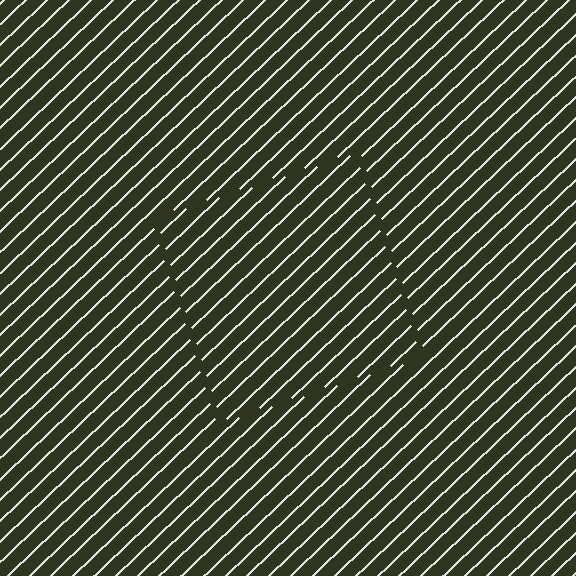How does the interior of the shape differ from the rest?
The interior of the shape contains the same grating, shifted by half a period — the contour is defined by the phase discontinuity where line-ends from the inner and outer gratings abut.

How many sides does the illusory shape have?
4 sides — the line-ends trace a square.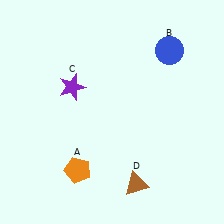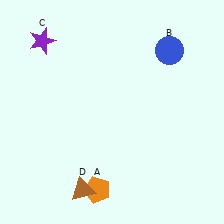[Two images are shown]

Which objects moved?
The objects that moved are: the orange pentagon (A), the purple star (C), the brown triangle (D).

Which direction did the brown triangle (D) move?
The brown triangle (D) moved left.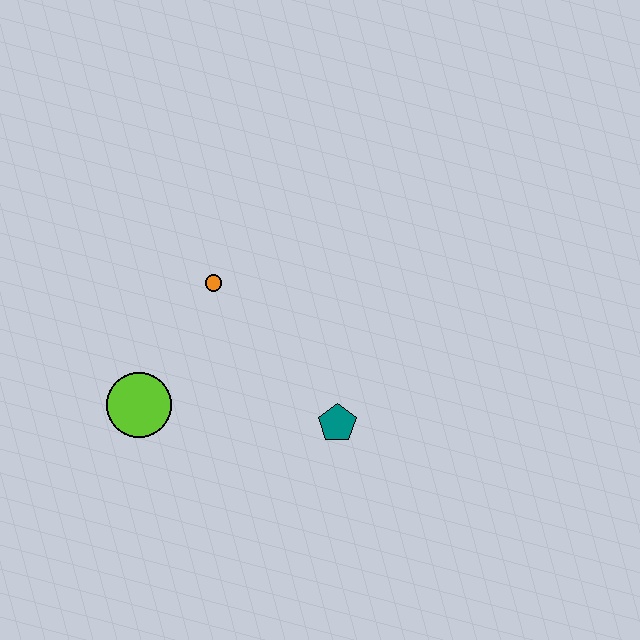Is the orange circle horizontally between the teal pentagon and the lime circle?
Yes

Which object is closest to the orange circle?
The lime circle is closest to the orange circle.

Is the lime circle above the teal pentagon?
Yes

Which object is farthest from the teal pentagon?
The lime circle is farthest from the teal pentagon.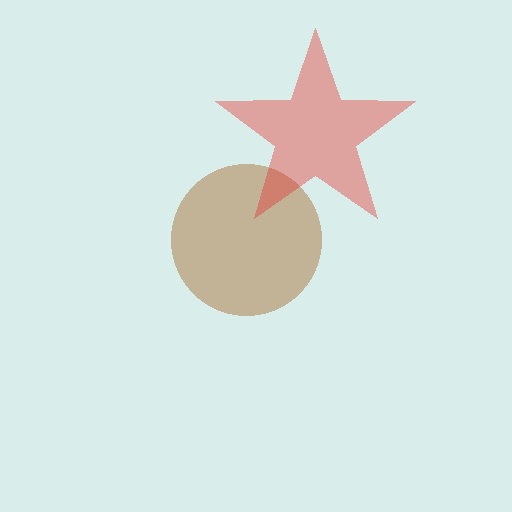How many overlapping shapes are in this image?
There are 2 overlapping shapes in the image.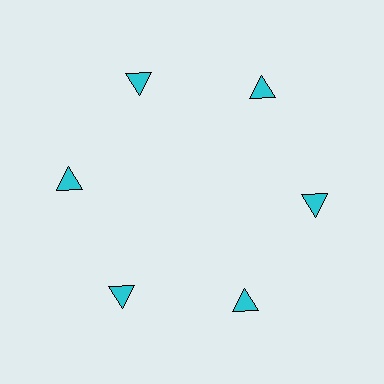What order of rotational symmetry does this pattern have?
This pattern has 6-fold rotational symmetry.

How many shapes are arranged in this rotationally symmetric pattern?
There are 6 shapes, arranged in 6 groups of 1.